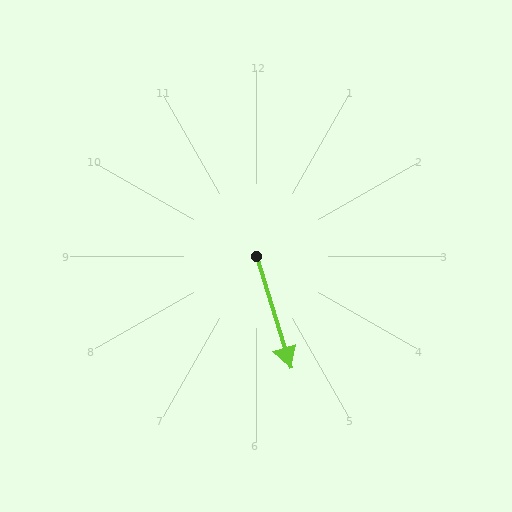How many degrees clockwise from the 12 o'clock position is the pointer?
Approximately 163 degrees.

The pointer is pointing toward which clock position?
Roughly 5 o'clock.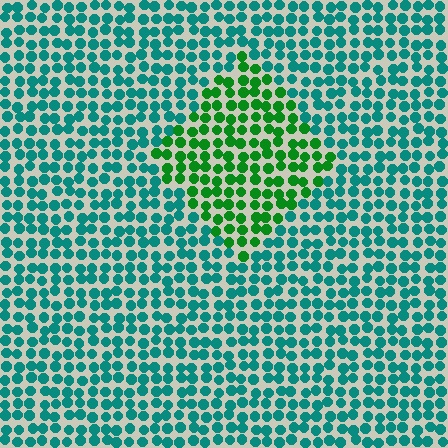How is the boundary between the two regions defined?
The boundary is defined purely by a slight shift in hue (about 47 degrees). Spacing, size, and orientation are identical on both sides.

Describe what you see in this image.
The image is filled with small teal elements in a uniform arrangement. A diamond-shaped region is visible where the elements are tinted to a slightly different hue, forming a subtle color boundary.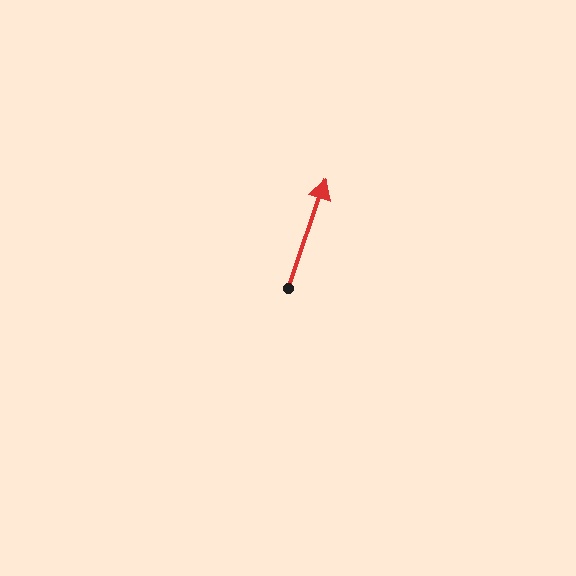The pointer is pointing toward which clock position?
Roughly 1 o'clock.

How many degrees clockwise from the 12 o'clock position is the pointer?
Approximately 19 degrees.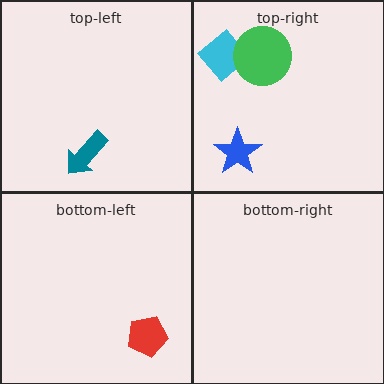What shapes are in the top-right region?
The blue star, the cyan diamond, the green circle.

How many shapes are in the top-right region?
3.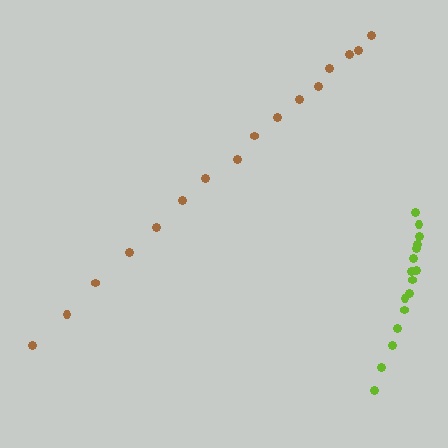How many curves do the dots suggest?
There are 2 distinct paths.